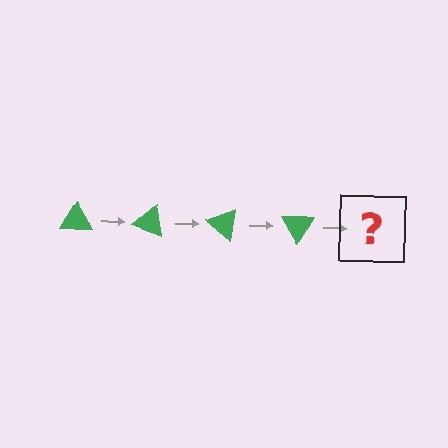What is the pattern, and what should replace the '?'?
The pattern is that the triangle rotates 20 degrees each step. The '?' should be a green triangle rotated 80 degrees.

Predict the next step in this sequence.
The next step is a green triangle rotated 80 degrees.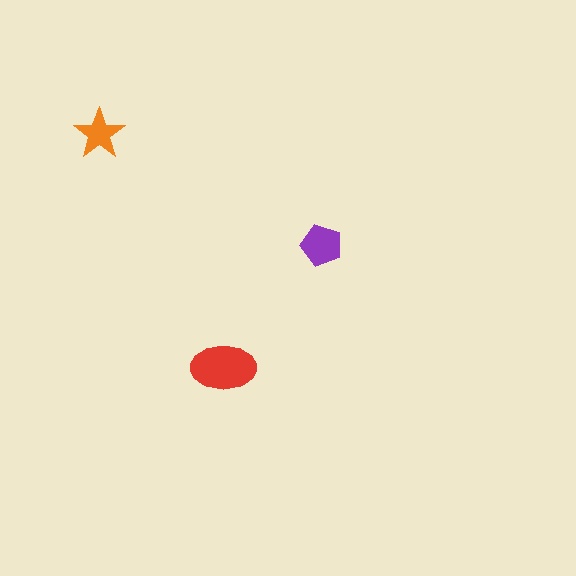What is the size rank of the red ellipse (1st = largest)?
1st.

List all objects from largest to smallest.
The red ellipse, the purple pentagon, the orange star.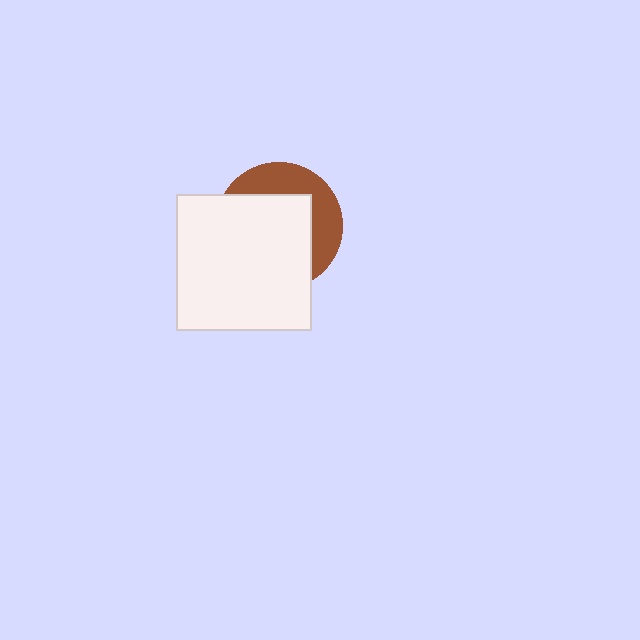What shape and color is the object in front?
The object in front is a white square.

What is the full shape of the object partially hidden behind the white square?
The partially hidden object is a brown circle.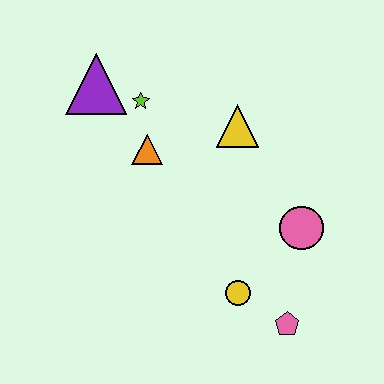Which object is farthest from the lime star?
The pink pentagon is farthest from the lime star.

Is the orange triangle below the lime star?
Yes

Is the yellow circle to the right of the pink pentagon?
No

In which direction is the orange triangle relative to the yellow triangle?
The orange triangle is to the left of the yellow triangle.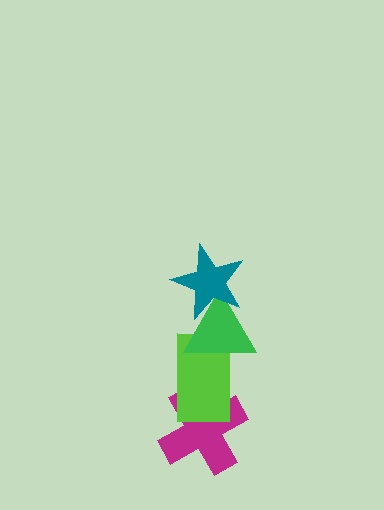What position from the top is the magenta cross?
The magenta cross is 4th from the top.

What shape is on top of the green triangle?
The teal star is on top of the green triangle.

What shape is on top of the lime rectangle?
The green triangle is on top of the lime rectangle.